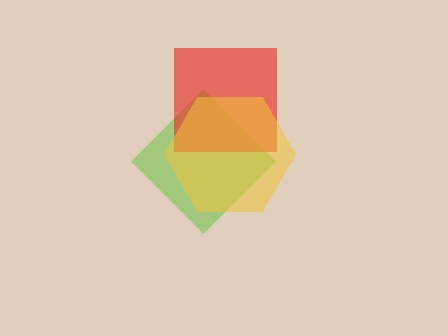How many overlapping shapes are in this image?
There are 3 overlapping shapes in the image.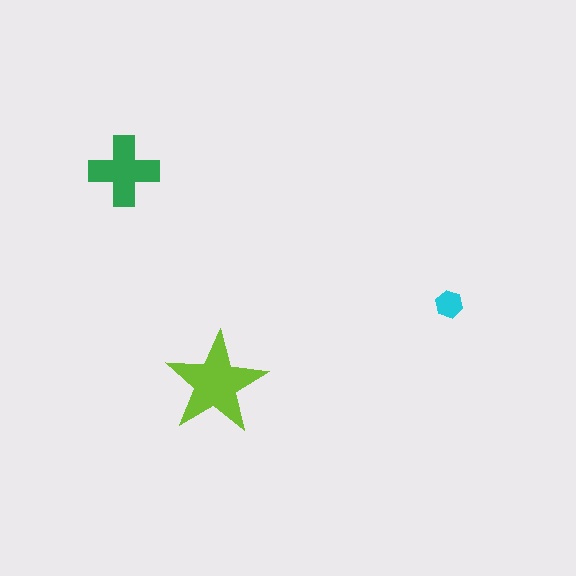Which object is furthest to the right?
The cyan hexagon is rightmost.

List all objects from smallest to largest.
The cyan hexagon, the green cross, the lime star.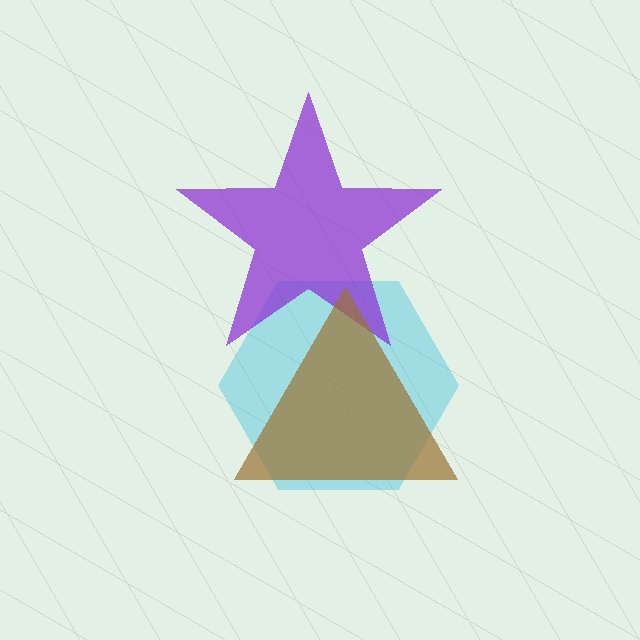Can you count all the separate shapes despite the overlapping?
Yes, there are 3 separate shapes.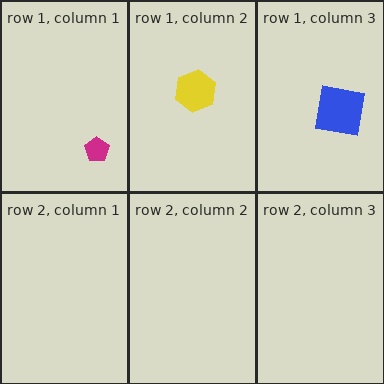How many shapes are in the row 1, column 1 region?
1.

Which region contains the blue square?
The row 1, column 3 region.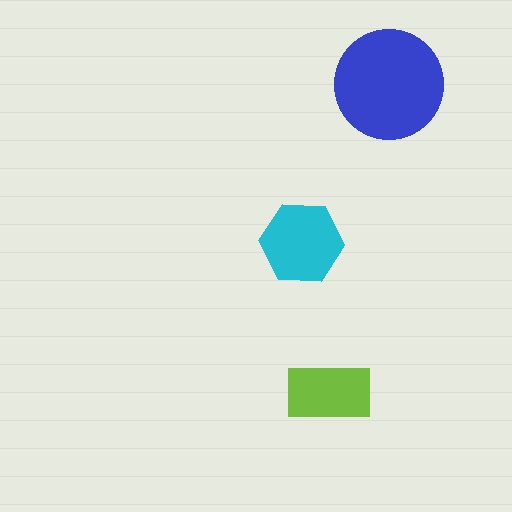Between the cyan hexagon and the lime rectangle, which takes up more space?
The cyan hexagon.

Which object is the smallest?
The lime rectangle.